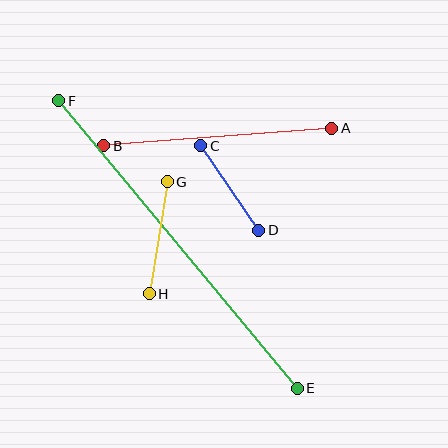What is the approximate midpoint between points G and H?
The midpoint is at approximately (158, 238) pixels.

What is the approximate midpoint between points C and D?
The midpoint is at approximately (230, 188) pixels.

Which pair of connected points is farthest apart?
Points E and F are farthest apart.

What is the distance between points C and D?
The distance is approximately 103 pixels.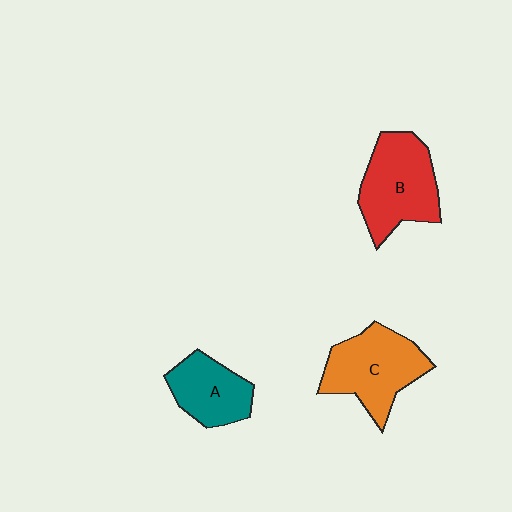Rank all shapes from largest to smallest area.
From largest to smallest: B (red), C (orange), A (teal).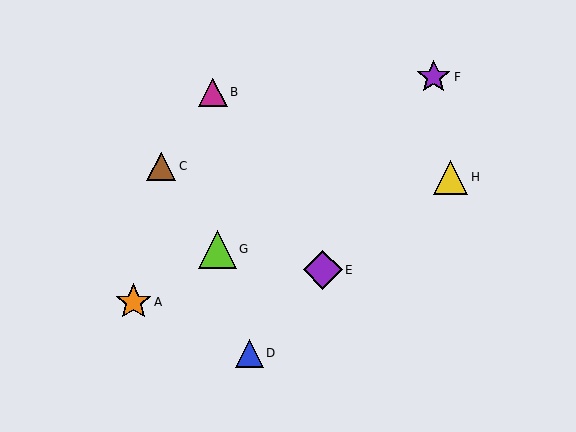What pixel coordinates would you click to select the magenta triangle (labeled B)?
Click at (213, 92) to select the magenta triangle B.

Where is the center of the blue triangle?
The center of the blue triangle is at (249, 353).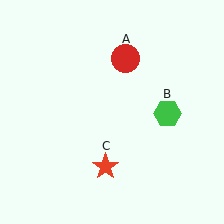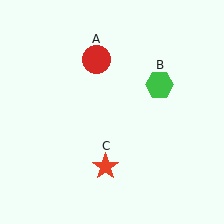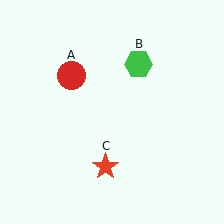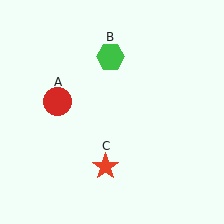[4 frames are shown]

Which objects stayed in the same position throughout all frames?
Red star (object C) remained stationary.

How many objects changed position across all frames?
2 objects changed position: red circle (object A), green hexagon (object B).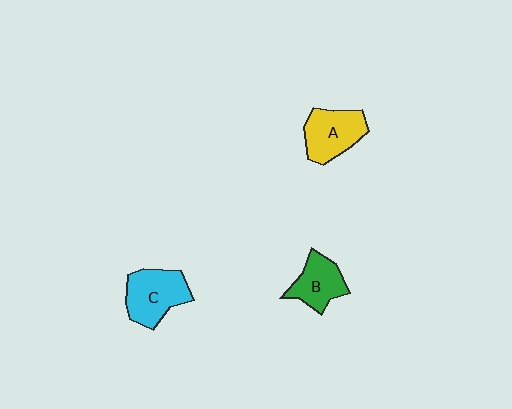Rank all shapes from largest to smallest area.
From largest to smallest: C (cyan), A (yellow), B (green).